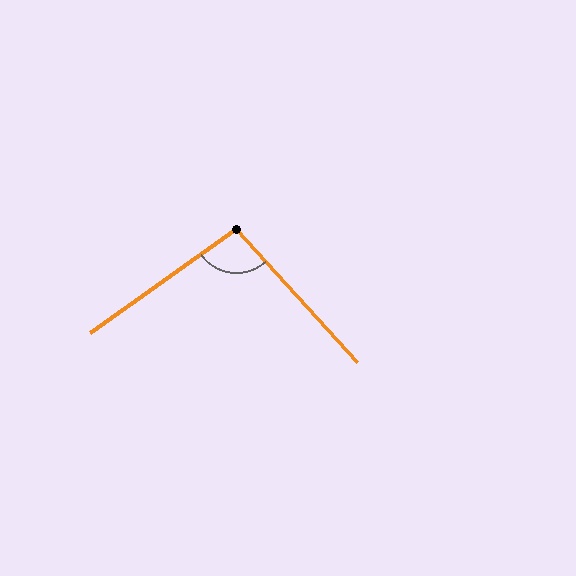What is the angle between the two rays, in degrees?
Approximately 97 degrees.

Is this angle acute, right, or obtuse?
It is obtuse.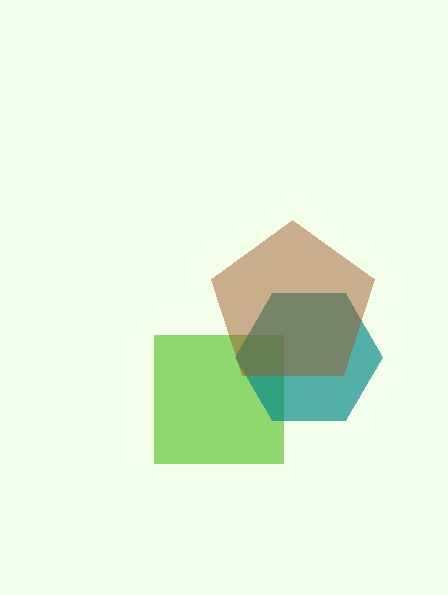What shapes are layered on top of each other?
The layered shapes are: a lime square, a teal hexagon, a brown pentagon.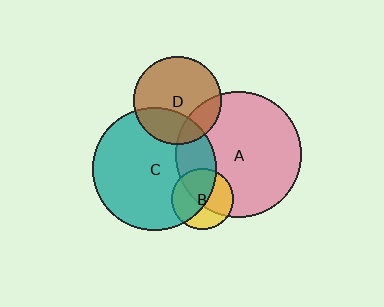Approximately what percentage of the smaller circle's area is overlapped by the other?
Approximately 20%.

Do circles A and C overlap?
Yes.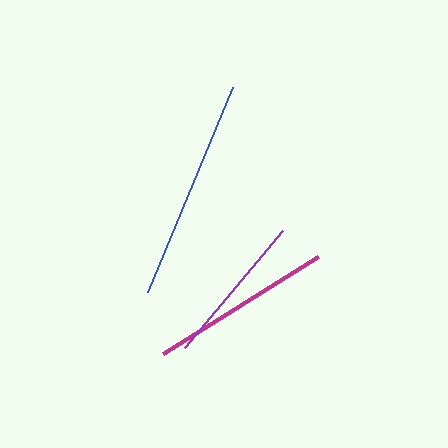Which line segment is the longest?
The blue line is the longest at approximately 221 pixels.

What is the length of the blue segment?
The blue segment is approximately 221 pixels long.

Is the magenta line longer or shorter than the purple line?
The magenta line is longer than the purple line.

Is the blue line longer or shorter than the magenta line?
The blue line is longer than the magenta line.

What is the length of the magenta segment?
The magenta segment is approximately 183 pixels long.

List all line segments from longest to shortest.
From longest to shortest: blue, magenta, purple.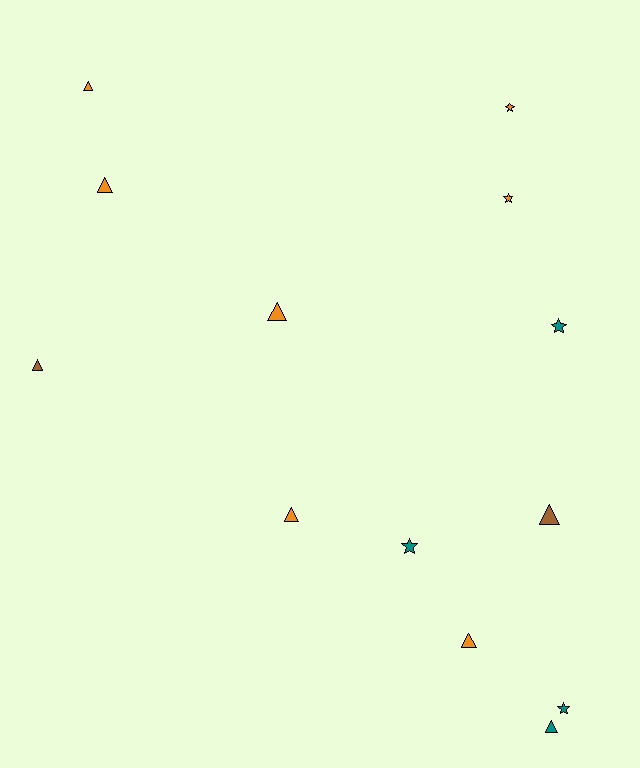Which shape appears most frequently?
Triangle, with 8 objects.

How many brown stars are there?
There are no brown stars.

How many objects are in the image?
There are 13 objects.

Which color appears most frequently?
Orange, with 7 objects.